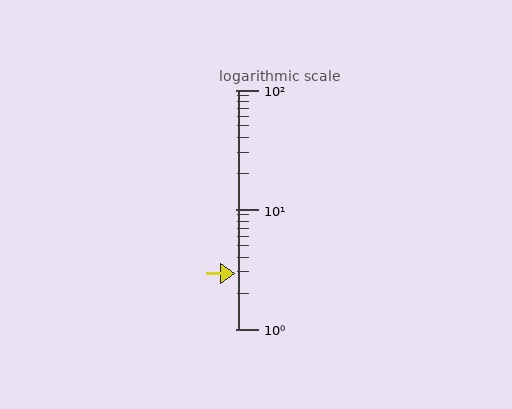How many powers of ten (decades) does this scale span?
The scale spans 2 decades, from 1 to 100.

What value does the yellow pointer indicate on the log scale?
The pointer indicates approximately 2.9.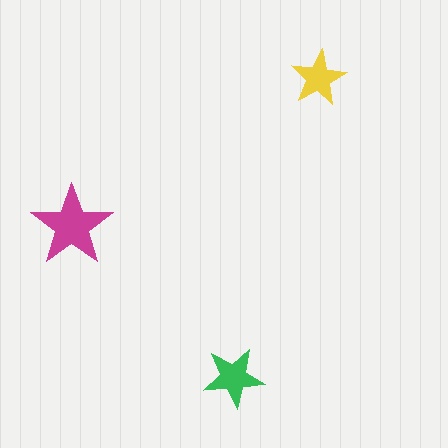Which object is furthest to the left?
The magenta star is leftmost.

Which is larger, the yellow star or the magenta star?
The magenta one.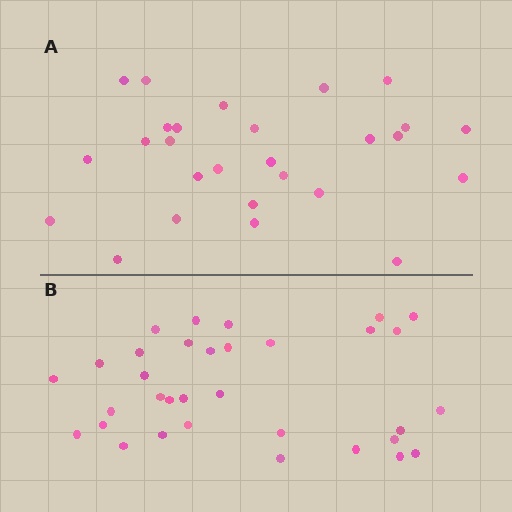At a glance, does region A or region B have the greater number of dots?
Region B (the bottom region) has more dots.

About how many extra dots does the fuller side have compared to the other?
Region B has about 6 more dots than region A.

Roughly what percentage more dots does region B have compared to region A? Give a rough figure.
About 20% more.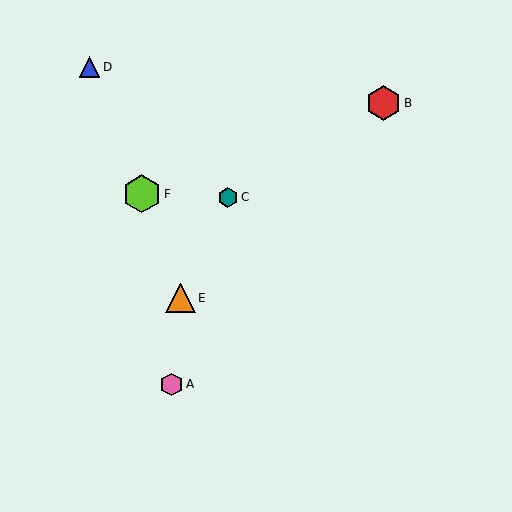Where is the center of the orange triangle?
The center of the orange triangle is at (180, 298).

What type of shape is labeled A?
Shape A is a pink hexagon.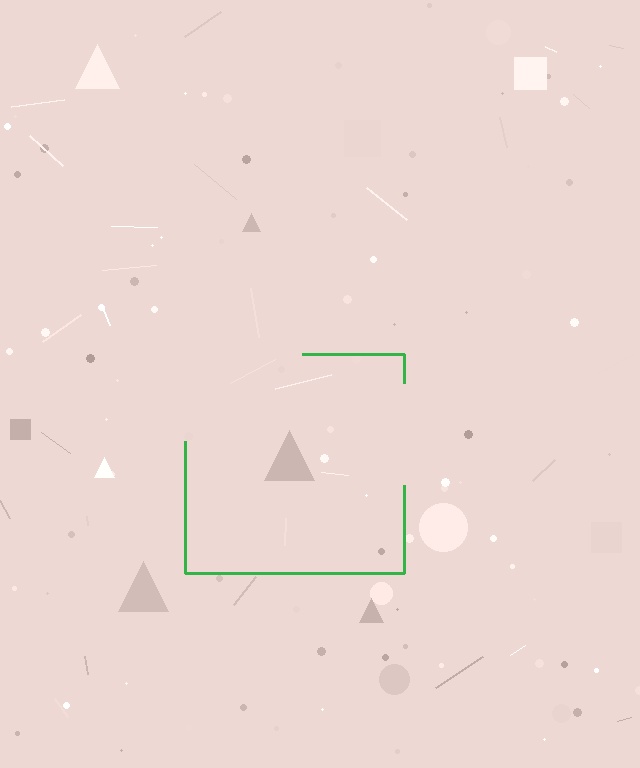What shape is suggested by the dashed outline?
The dashed outline suggests a square.